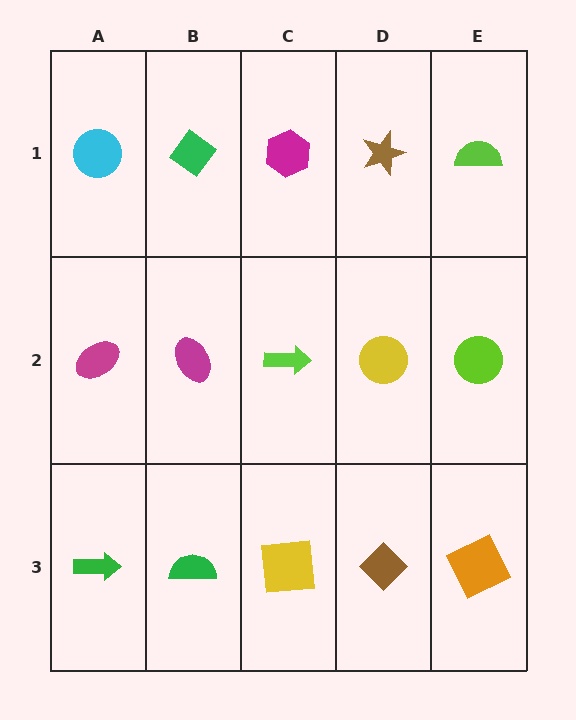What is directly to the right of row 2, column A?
A magenta ellipse.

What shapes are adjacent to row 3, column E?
A lime circle (row 2, column E), a brown diamond (row 3, column D).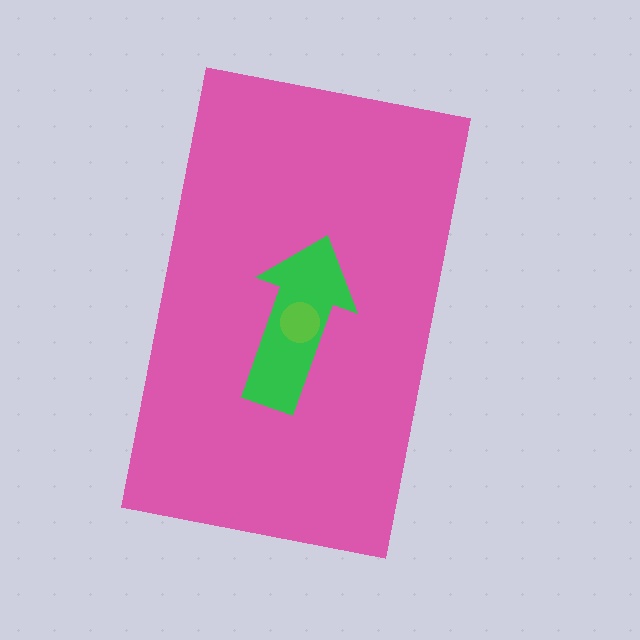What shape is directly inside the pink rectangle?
The green arrow.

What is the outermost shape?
The pink rectangle.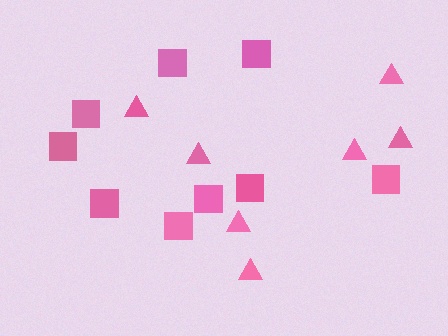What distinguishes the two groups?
There are 2 groups: one group of squares (9) and one group of triangles (7).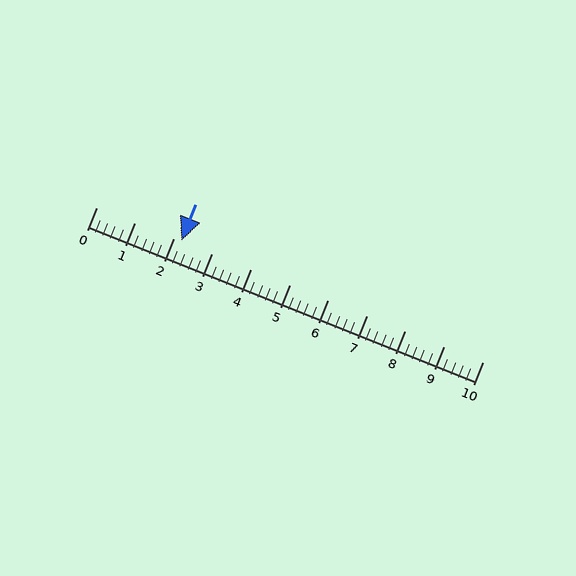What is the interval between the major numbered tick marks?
The major tick marks are spaced 1 units apart.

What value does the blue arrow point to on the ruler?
The blue arrow points to approximately 2.2.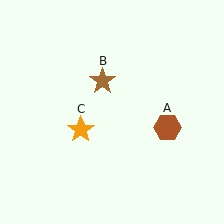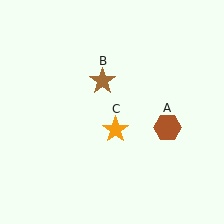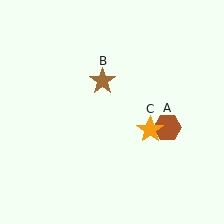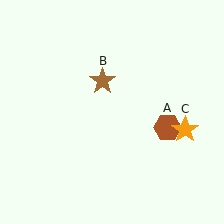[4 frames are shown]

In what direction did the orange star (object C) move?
The orange star (object C) moved right.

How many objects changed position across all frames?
1 object changed position: orange star (object C).